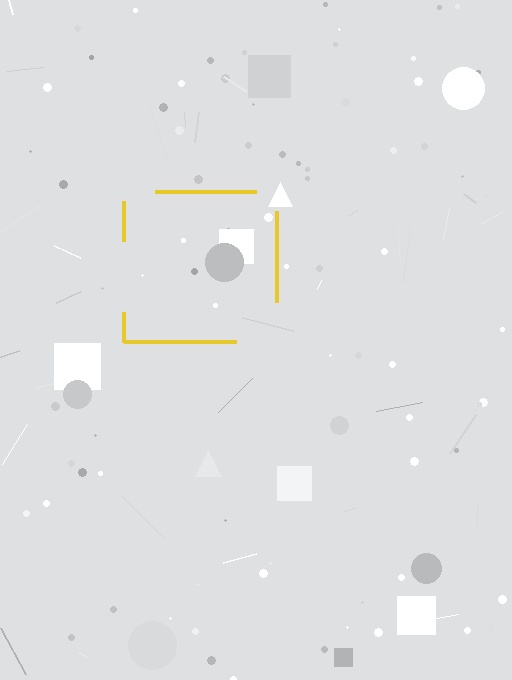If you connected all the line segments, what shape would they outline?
They would outline a square.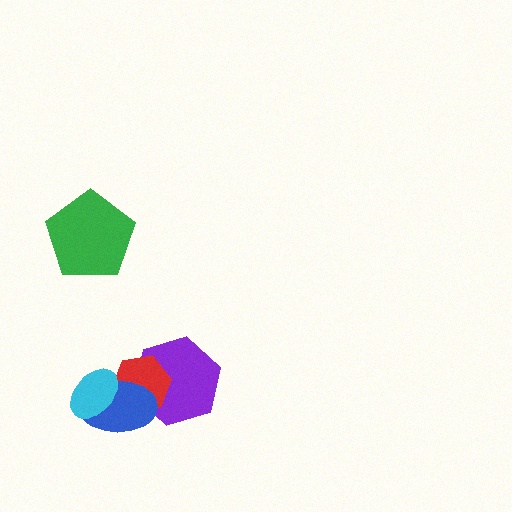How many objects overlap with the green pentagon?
0 objects overlap with the green pentagon.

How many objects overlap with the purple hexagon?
2 objects overlap with the purple hexagon.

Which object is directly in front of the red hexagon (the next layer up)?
The blue ellipse is directly in front of the red hexagon.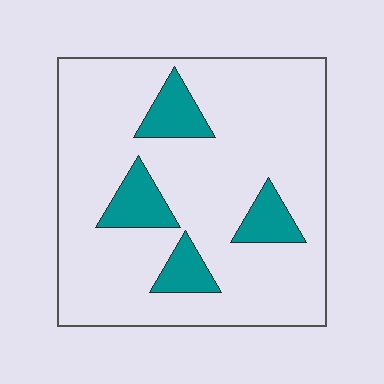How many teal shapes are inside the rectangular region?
4.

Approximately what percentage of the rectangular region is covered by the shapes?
Approximately 15%.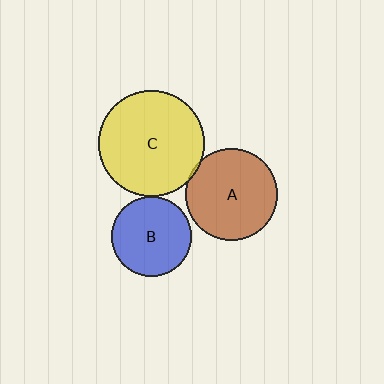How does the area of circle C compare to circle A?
Approximately 1.3 times.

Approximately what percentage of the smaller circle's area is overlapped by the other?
Approximately 5%.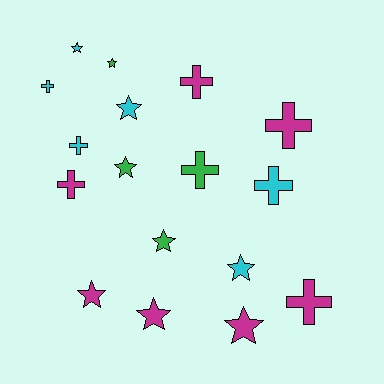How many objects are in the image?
There are 17 objects.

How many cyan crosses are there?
There are 3 cyan crosses.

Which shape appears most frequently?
Star, with 9 objects.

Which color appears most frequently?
Magenta, with 7 objects.